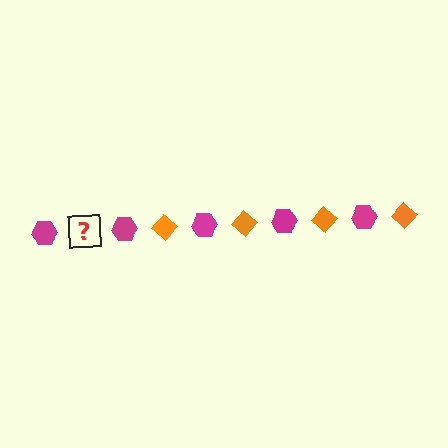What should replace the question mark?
The question mark should be replaced with an orange diamond.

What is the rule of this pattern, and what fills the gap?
The rule is that the pattern alternates between magenta hexagon and orange diamond. The gap should be filled with an orange diamond.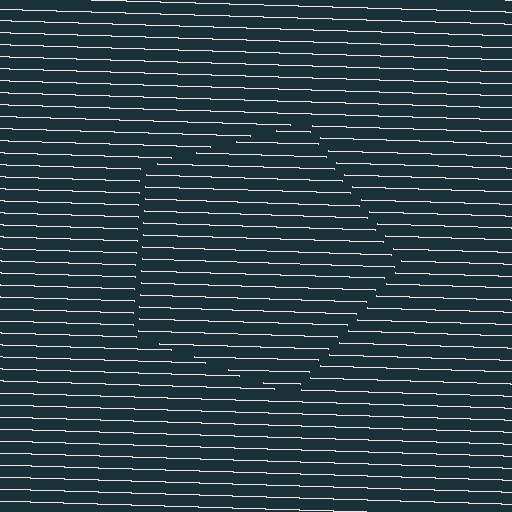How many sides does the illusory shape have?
5 sides — the line-ends trace a pentagon.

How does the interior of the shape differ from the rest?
The interior of the shape contains the same grating, shifted by half a period — the contour is defined by the phase discontinuity where line-ends from the inner and outer gratings abut.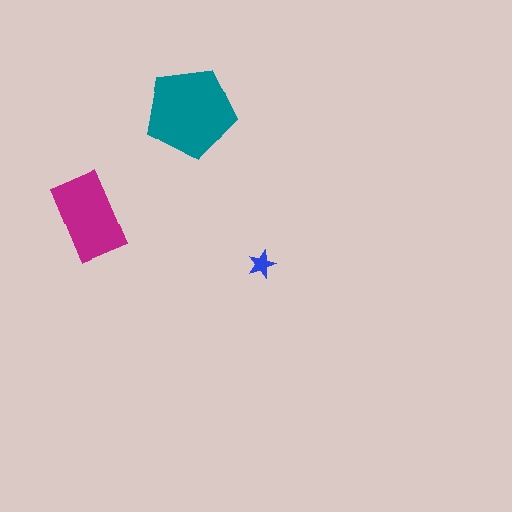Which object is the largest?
The teal pentagon.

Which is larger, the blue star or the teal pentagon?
The teal pentagon.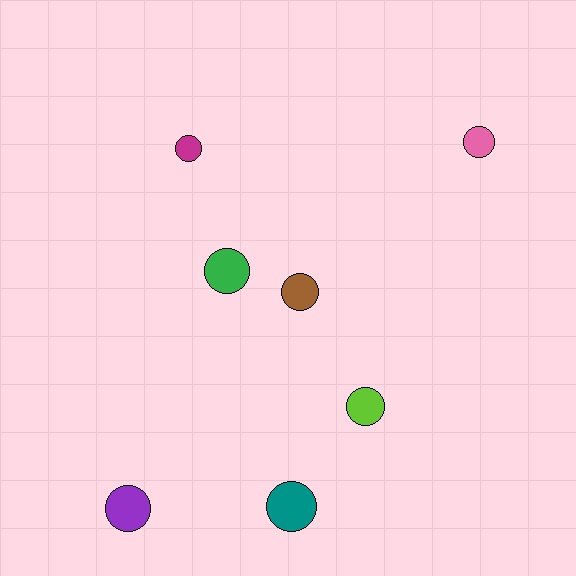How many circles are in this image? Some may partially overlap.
There are 7 circles.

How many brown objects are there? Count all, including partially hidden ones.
There is 1 brown object.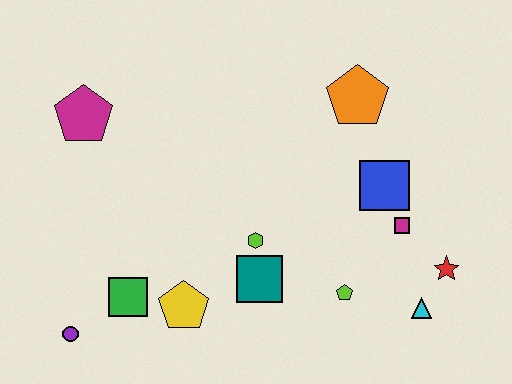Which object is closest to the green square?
The yellow pentagon is closest to the green square.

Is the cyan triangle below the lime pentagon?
Yes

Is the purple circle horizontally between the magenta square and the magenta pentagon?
No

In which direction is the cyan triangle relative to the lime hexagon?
The cyan triangle is to the right of the lime hexagon.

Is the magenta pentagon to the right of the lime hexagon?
No